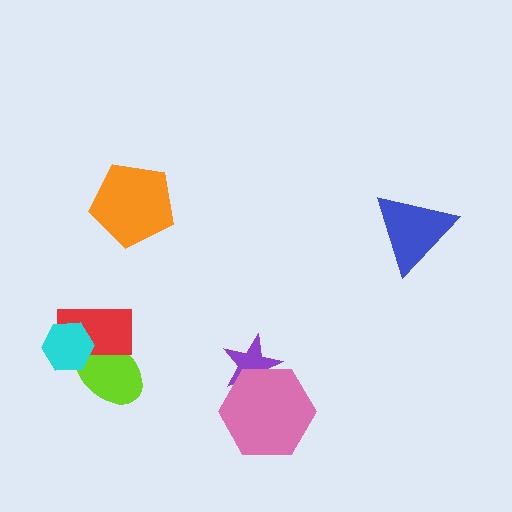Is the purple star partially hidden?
Yes, it is partially covered by another shape.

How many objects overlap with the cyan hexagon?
2 objects overlap with the cyan hexagon.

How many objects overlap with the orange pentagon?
0 objects overlap with the orange pentagon.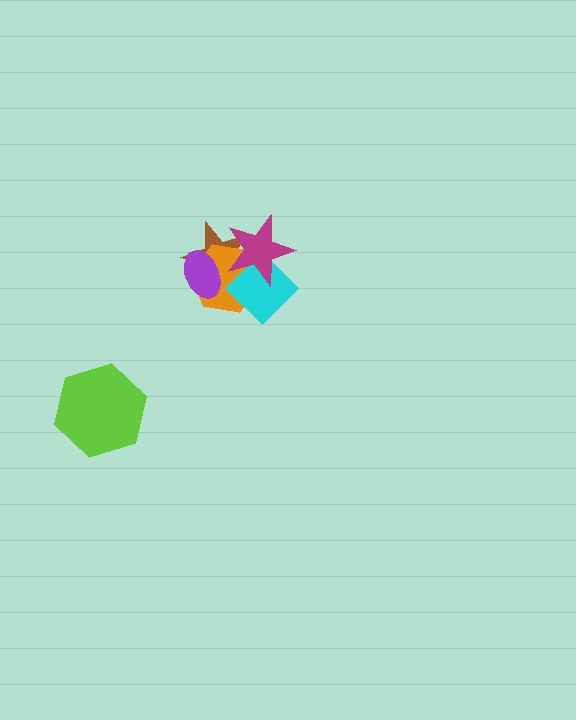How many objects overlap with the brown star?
4 objects overlap with the brown star.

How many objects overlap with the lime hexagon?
0 objects overlap with the lime hexagon.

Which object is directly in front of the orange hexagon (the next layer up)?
The cyan diamond is directly in front of the orange hexagon.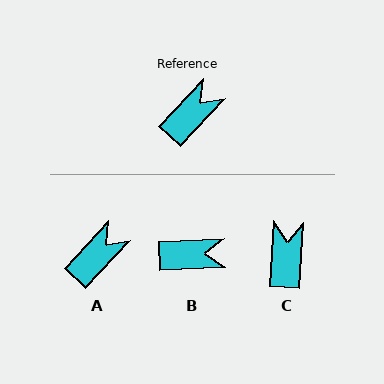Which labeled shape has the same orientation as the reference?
A.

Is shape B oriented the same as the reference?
No, it is off by about 45 degrees.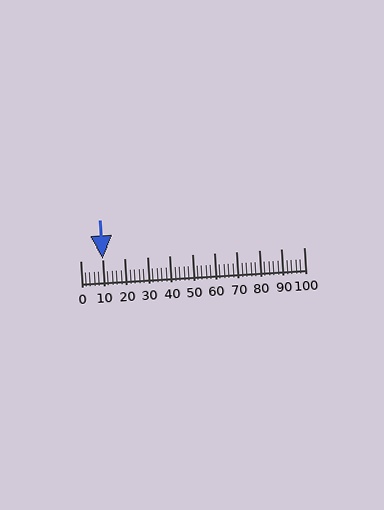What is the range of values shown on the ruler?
The ruler shows values from 0 to 100.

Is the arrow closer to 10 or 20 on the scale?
The arrow is closer to 10.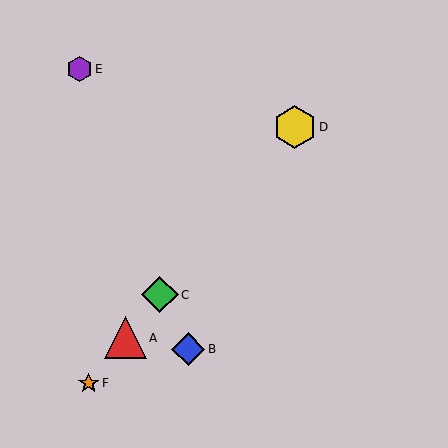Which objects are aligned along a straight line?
Objects A, C, D, F are aligned along a straight line.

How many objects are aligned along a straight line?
4 objects (A, C, D, F) are aligned along a straight line.